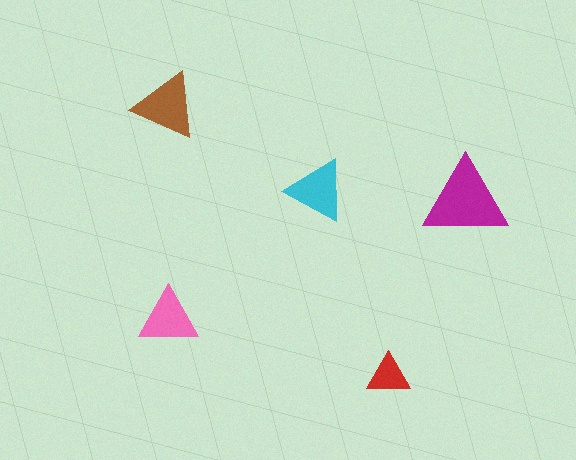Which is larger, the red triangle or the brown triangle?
The brown one.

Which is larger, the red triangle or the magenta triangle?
The magenta one.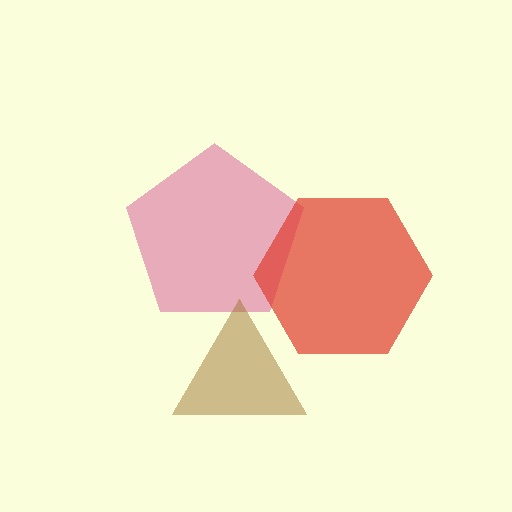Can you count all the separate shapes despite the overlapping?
Yes, there are 3 separate shapes.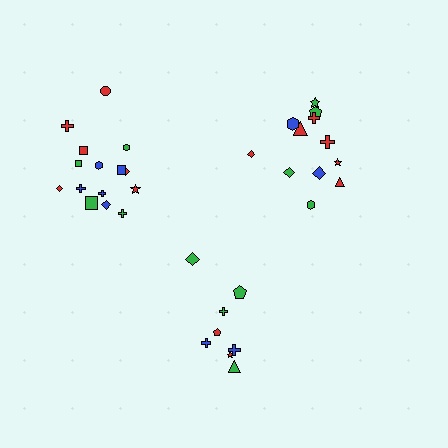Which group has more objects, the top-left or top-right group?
The top-left group.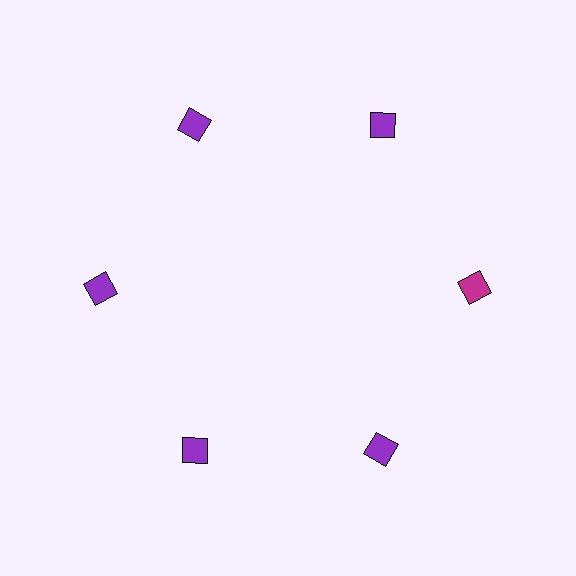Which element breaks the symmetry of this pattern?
The magenta diamond at roughly the 3 o'clock position breaks the symmetry. All other shapes are purple diamonds.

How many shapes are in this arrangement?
There are 6 shapes arranged in a ring pattern.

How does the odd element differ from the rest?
It has a different color: magenta instead of purple.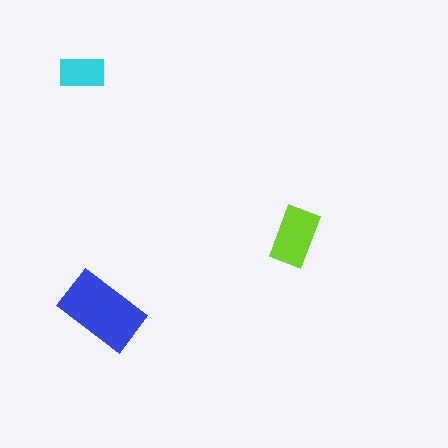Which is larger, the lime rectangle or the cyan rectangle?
The lime one.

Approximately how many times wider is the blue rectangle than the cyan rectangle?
About 2 times wider.